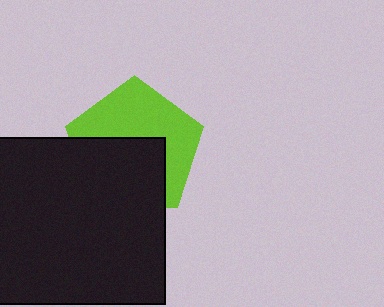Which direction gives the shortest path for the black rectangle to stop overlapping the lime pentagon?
Moving down gives the shortest separation.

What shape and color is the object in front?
The object in front is a black rectangle.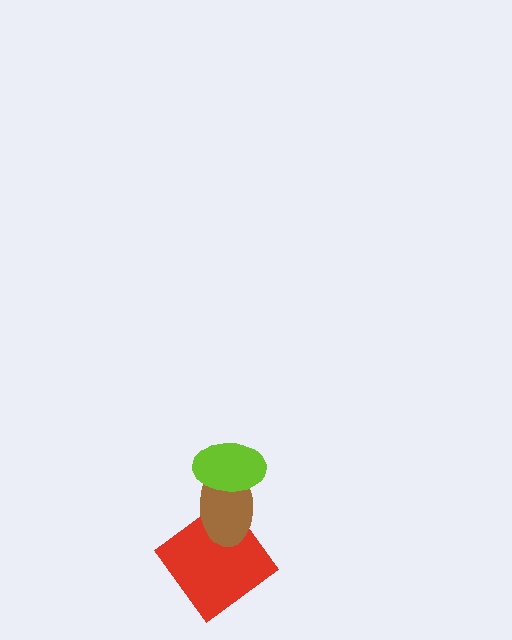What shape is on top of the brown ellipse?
The lime ellipse is on top of the brown ellipse.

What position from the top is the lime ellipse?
The lime ellipse is 1st from the top.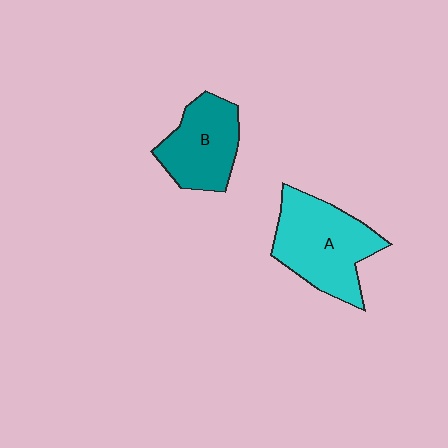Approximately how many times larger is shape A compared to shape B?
Approximately 1.3 times.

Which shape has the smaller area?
Shape B (teal).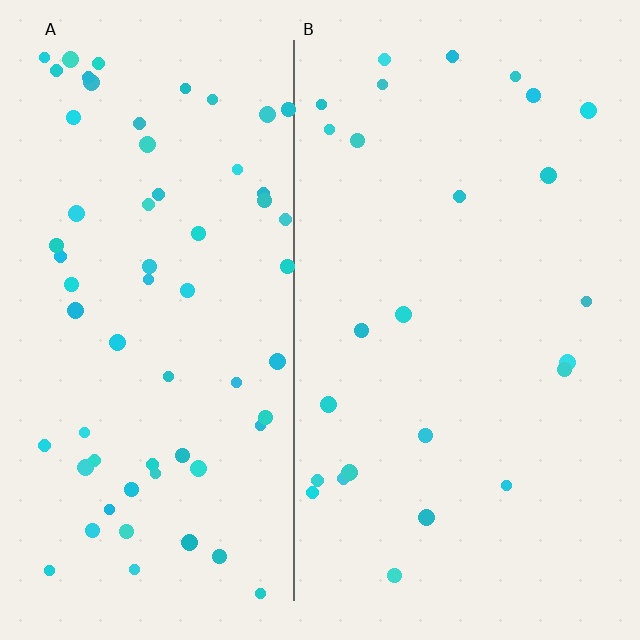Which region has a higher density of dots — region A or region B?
A (the left).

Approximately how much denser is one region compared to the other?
Approximately 2.5× — region A over region B.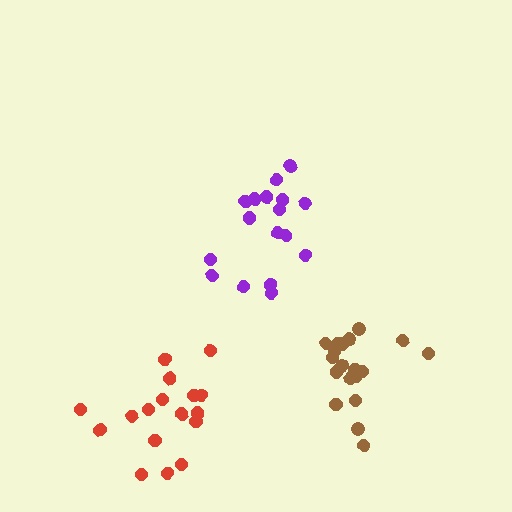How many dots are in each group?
Group 1: 19 dots, Group 2: 17 dots, Group 3: 17 dots (53 total).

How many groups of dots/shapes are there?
There are 3 groups.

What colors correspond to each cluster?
The clusters are colored: brown, red, purple.